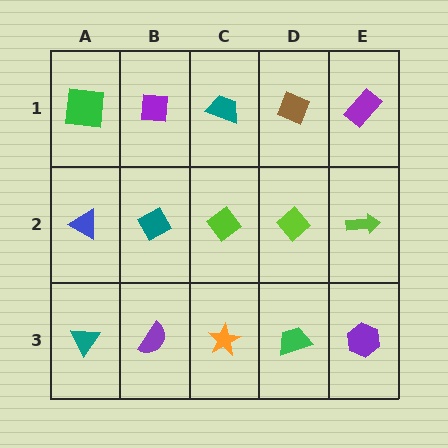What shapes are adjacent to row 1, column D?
A lime diamond (row 2, column D), a teal trapezoid (row 1, column C), a purple rectangle (row 1, column E).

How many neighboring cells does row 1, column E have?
2.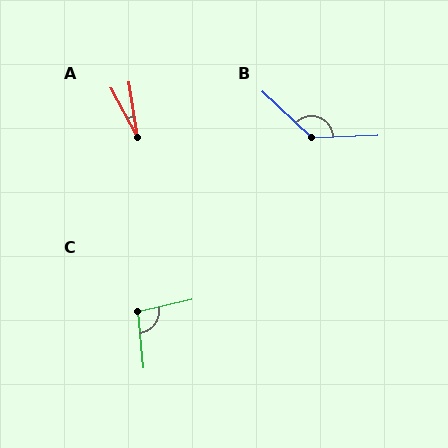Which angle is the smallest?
A, at approximately 20 degrees.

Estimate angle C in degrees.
Approximately 97 degrees.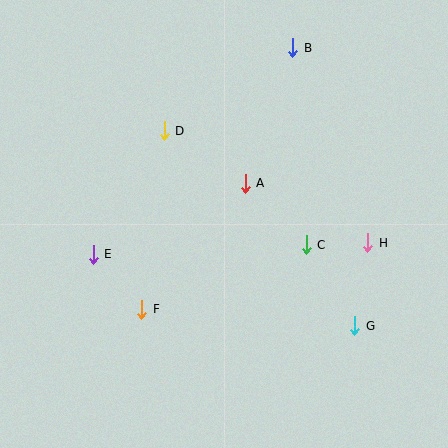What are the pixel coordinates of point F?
Point F is at (142, 309).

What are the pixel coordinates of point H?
Point H is at (368, 243).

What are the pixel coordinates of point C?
Point C is at (306, 245).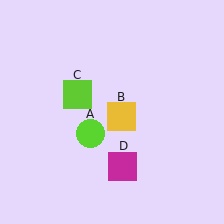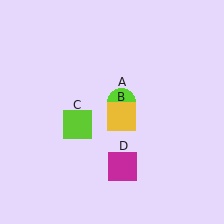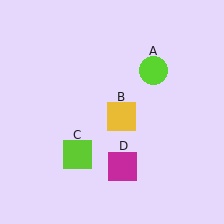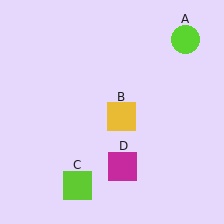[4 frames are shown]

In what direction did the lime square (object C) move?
The lime square (object C) moved down.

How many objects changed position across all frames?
2 objects changed position: lime circle (object A), lime square (object C).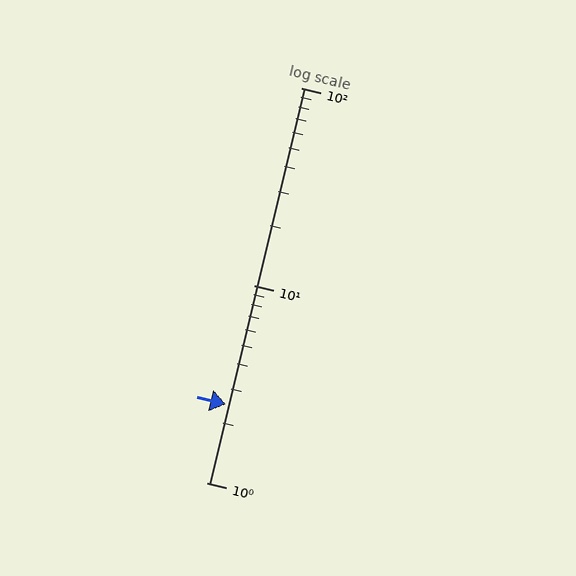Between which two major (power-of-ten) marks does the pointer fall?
The pointer is between 1 and 10.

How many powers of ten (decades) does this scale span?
The scale spans 2 decades, from 1 to 100.